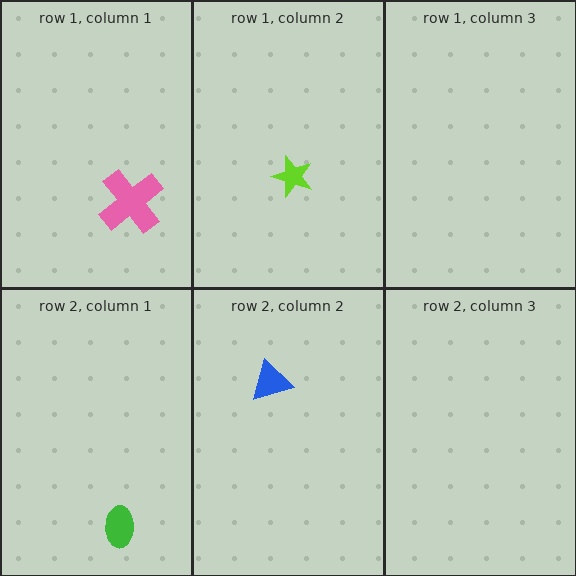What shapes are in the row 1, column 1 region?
The pink cross.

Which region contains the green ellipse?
The row 2, column 1 region.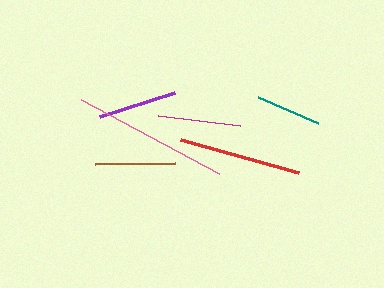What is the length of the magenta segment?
The magenta segment is approximately 82 pixels long.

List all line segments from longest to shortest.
From longest to shortest: pink, red, magenta, brown, purple, teal.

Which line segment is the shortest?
The teal line is the shortest at approximately 65 pixels.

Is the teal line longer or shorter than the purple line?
The purple line is longer than the teal line.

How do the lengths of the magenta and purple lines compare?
The magenta and purple lines are approximately the same length.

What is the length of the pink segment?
The pink segment is approximately 157 pixels long.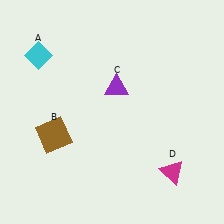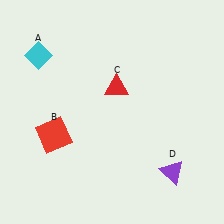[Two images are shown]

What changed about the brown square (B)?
In Image 1, B is brown. In Image 2, it changed to red.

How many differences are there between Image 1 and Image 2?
There are 3 differences between the two images.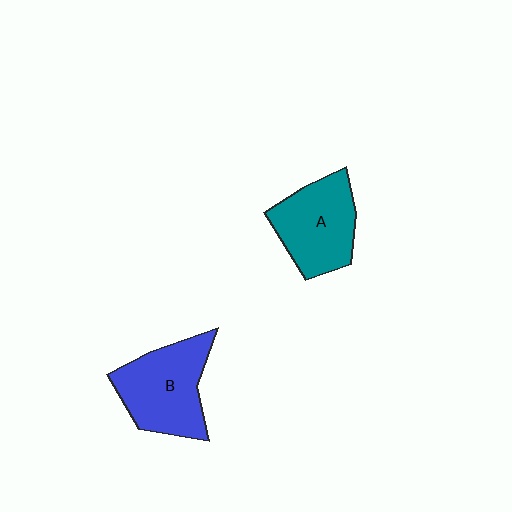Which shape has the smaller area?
Shape A (teal).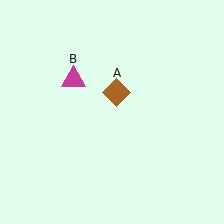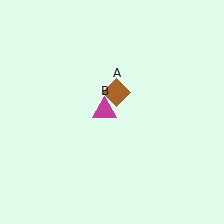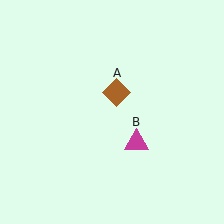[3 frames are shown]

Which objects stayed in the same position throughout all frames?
Brown diamond (object A) remained stationary.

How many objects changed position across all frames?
1 object changed position: magenta triangle (object B).